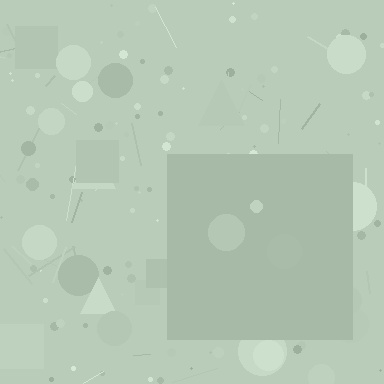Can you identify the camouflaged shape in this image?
The camouflaged shape is a square.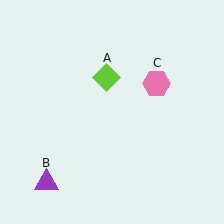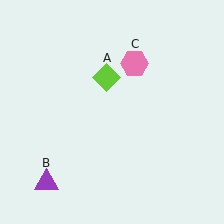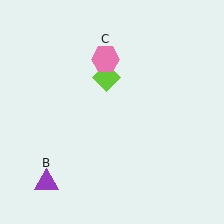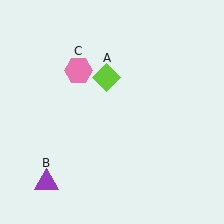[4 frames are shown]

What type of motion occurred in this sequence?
The pink hexagon (object C) rotated counterclockwise around the center of the scene.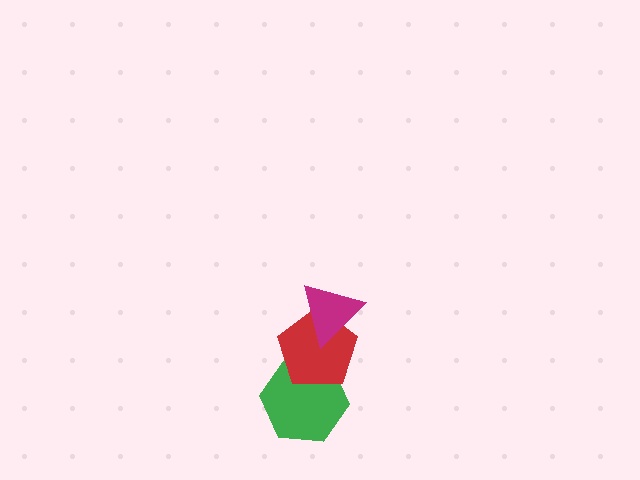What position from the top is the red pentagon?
The red pentagon is 2nd from the top.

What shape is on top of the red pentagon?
The magenta triangle is on top of the red pentagon.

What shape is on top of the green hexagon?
The red pentagon is on top of the green hexagon.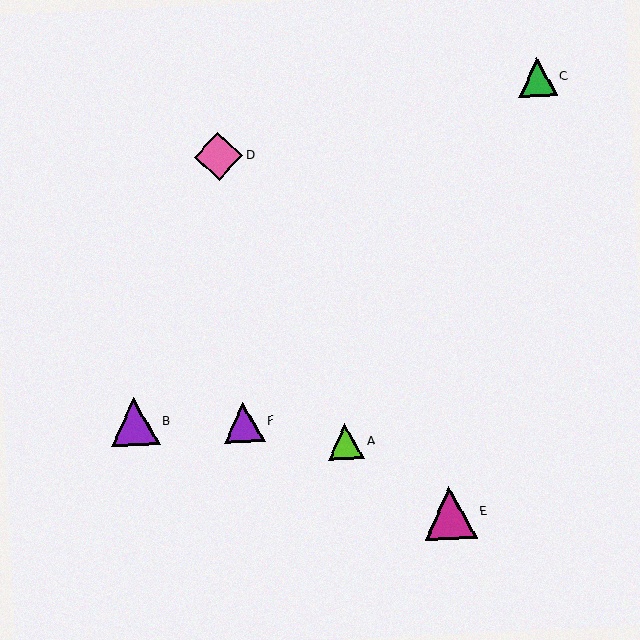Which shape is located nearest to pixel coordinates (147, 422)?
The purple triangle (labeled B) at (135, 422) is nearest to that location.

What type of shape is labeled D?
Shape D is a pink diamond.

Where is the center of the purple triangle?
The center of the purple triangle is at (135, 422).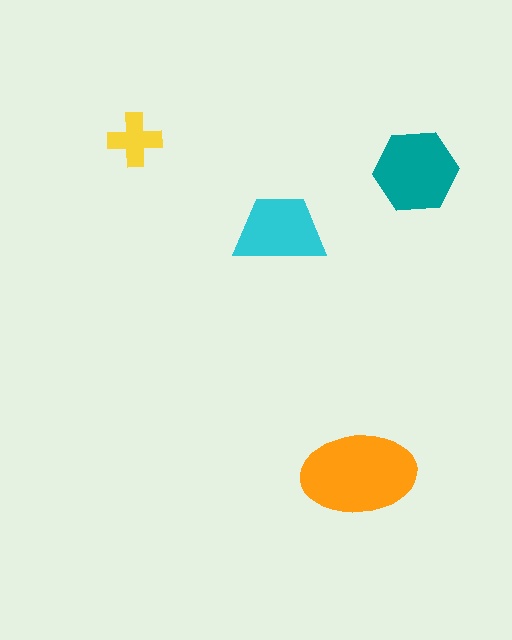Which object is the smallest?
The yellow cross.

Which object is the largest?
The orange ellipse.